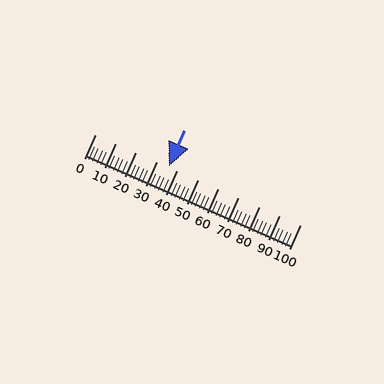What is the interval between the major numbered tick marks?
The major tick marks are spaced 10 units apart.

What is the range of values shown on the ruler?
The ruler shows values from 0 to 100.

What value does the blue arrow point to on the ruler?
The blue arrow points to approximately 36.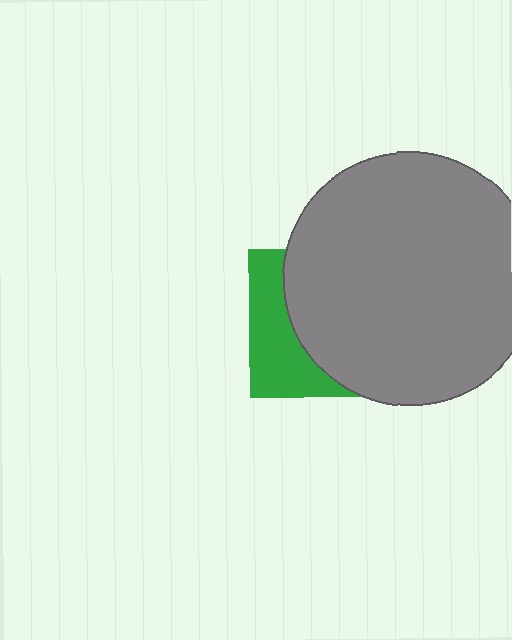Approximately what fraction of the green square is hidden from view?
Roughly 66% of the green square is hidden behind the gray circle.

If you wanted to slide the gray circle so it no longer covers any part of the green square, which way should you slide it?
Slide it right — that is the most direct way to separate the two shapes.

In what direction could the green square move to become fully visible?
The green square could move left. That would shift it out from behind the gray circle entirely.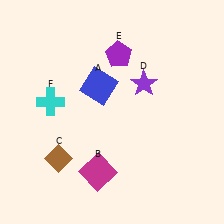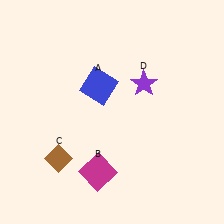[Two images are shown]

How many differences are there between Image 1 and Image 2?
There are 2 differences between the two images.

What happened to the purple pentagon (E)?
The purple pentagon (E) was removed in Image 2. It was in the top-right area of Image 1.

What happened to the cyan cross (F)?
The cyan cross (F) was removed in Image 2. It was in the top-left area of Image 1.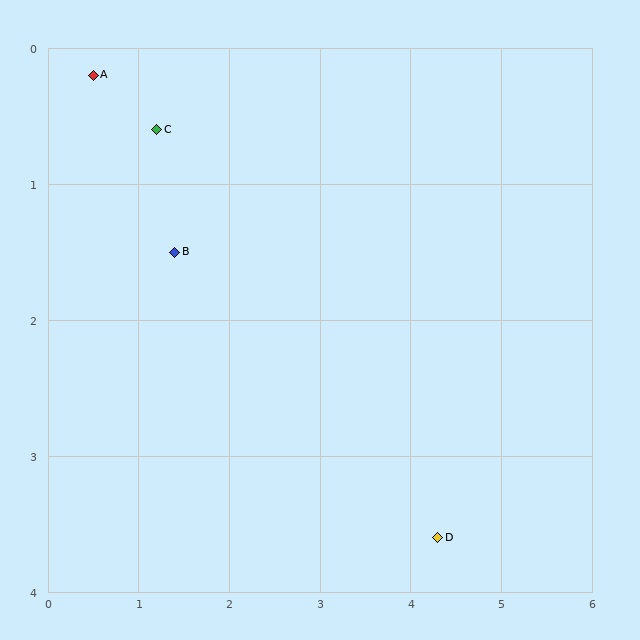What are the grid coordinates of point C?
Point C is at approximately (1.2, 0.6).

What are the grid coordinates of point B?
Point B is at approximately (1.4, 1.5).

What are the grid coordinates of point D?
Point D is at approximately (4.3, 3.6).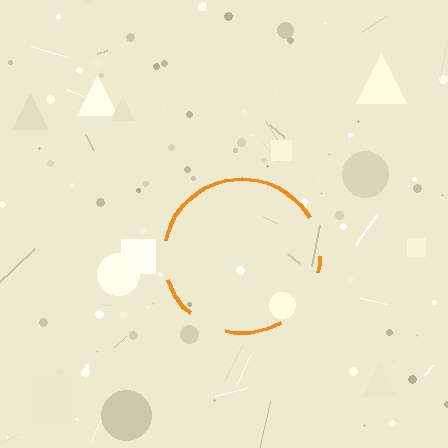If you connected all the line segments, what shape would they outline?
They would outline a circle.